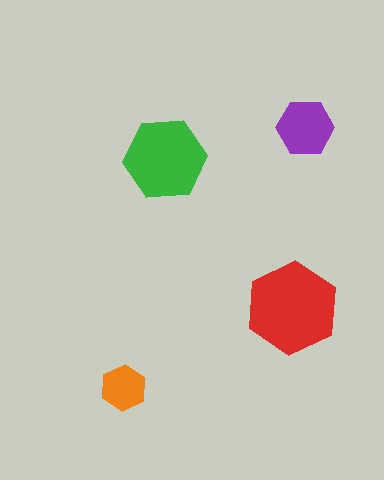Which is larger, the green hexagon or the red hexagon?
The red one.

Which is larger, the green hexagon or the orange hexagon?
The green one.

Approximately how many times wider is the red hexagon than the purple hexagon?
About 1.5 times wider.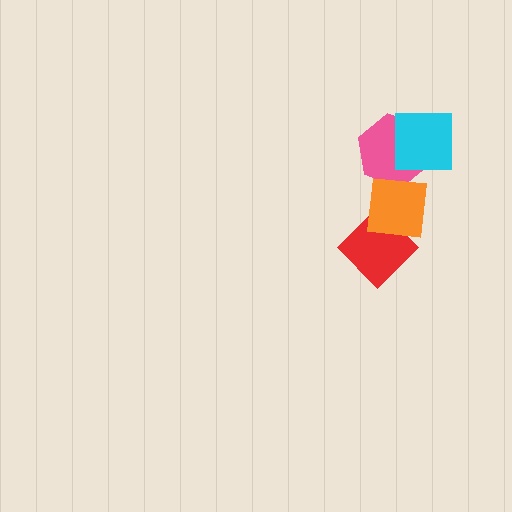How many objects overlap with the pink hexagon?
2 objects overlap with the pink hexagon.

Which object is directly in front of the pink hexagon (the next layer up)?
The cyan square is directly in front of the pink hexagon.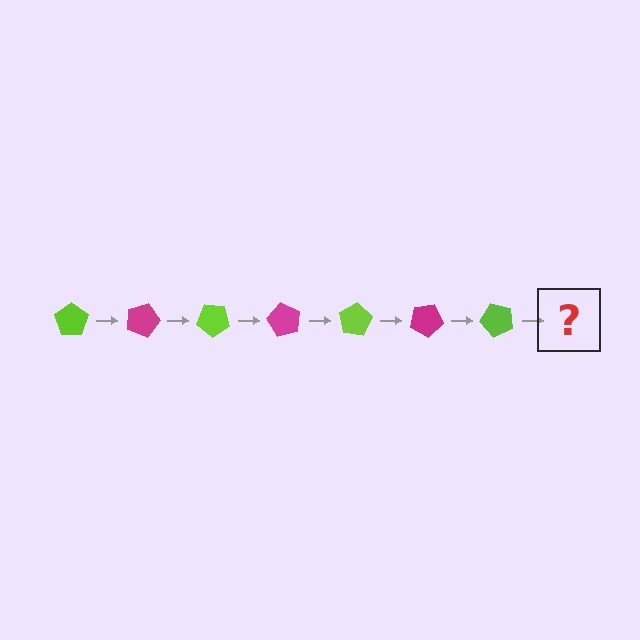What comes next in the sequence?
The next element should be a magenta pentagon, rotated 140 degrees from the start.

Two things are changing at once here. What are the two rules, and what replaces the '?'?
The two rules are that it rotates 20 degrees each step and the color cycles through lime and magenta. The '?' should be a magenta pentagon, rotated 140 degrees from the start.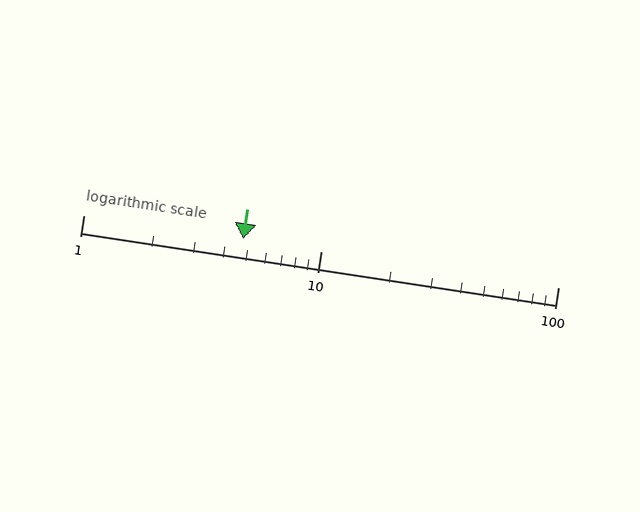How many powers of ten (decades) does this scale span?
The scale spans 2 decades, from 1 to 100.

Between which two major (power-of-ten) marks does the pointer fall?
The pointer is between 1 and 10.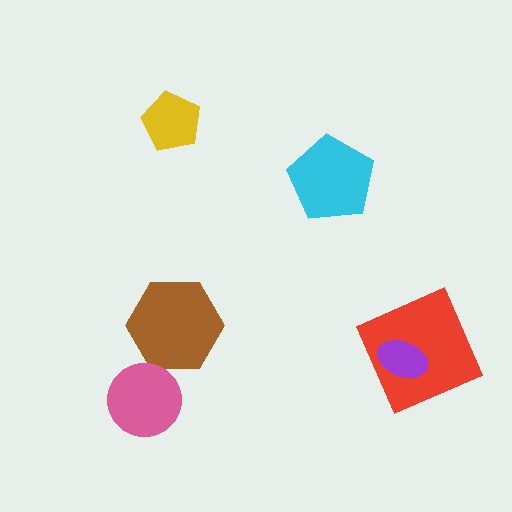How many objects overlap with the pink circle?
0 objects overlap with the pink circle.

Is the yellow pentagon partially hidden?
No, no other shape covers it.